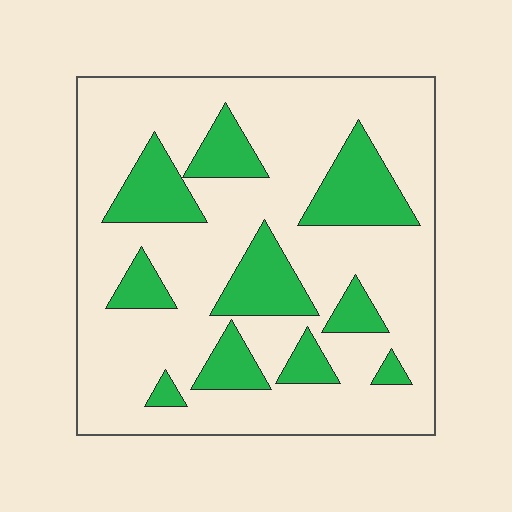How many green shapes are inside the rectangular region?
10.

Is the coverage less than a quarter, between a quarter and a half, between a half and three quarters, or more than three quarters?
Less than a quarter.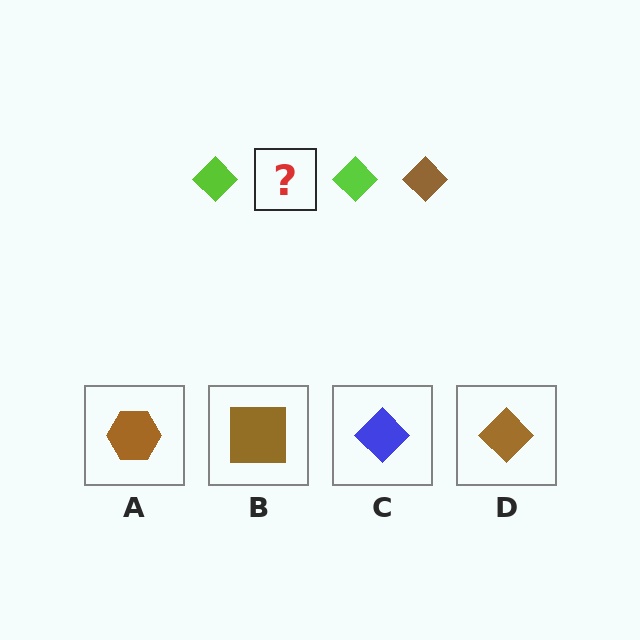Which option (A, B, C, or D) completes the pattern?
D.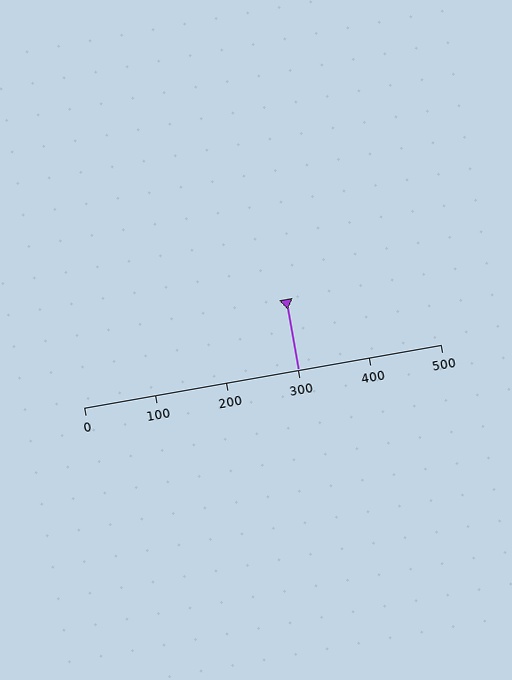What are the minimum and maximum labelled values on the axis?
The axis runs from 0 to 500.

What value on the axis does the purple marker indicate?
The marker indicates approximately 300.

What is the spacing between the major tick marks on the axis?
The major ticks are spaced 100 apart.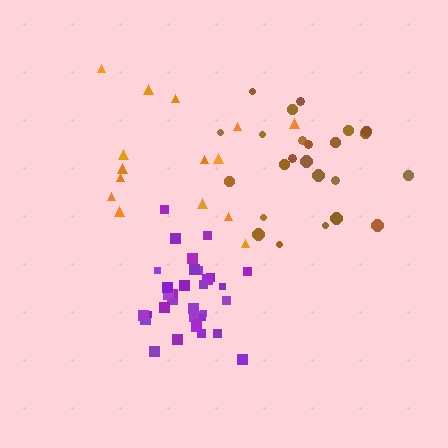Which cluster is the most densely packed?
Purple.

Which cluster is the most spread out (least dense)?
Orange.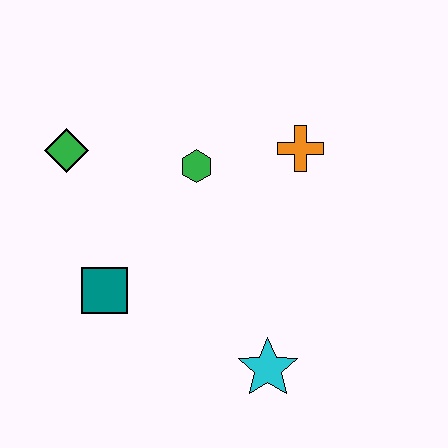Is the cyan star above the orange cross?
No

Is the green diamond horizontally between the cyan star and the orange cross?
No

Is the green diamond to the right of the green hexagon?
No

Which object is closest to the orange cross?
The green hexagon is closest to the orange cross.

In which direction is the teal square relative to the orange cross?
The teal square is to the left of the orange cross.